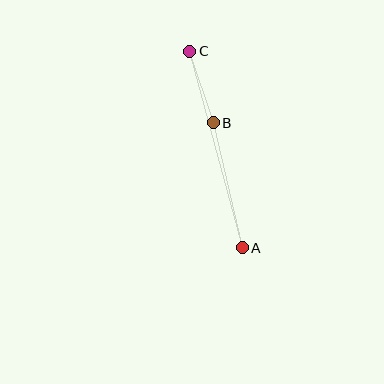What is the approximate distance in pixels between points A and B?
The distance between A and B is approximately 128 pixels.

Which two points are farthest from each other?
Points A and C are farthest from each other.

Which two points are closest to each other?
Points B and C are closest to each other.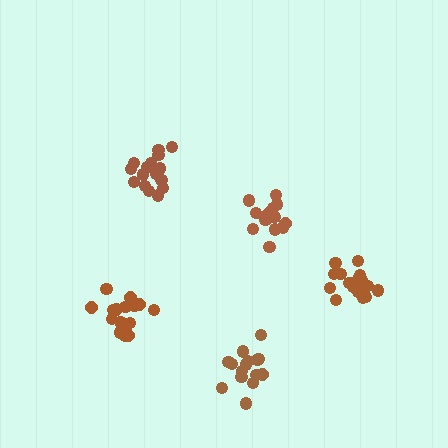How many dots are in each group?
Group 1: 16 dots, Group 2: 20 dots, Group 3: 16 dots, Group 4: 15 dots, Group 5: 17 dots (84 total).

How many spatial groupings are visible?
There are 5 spatial groupings.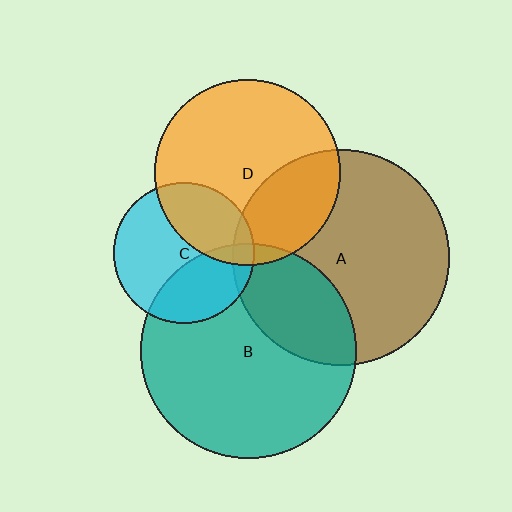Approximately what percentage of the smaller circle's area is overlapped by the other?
Approximately 10%.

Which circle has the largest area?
Circle A (brown).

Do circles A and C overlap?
Yes.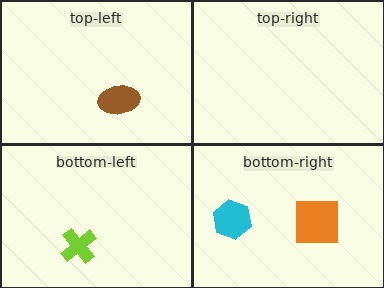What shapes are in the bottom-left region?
The lime cross.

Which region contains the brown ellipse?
The top-left region.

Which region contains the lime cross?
The bottom-left region.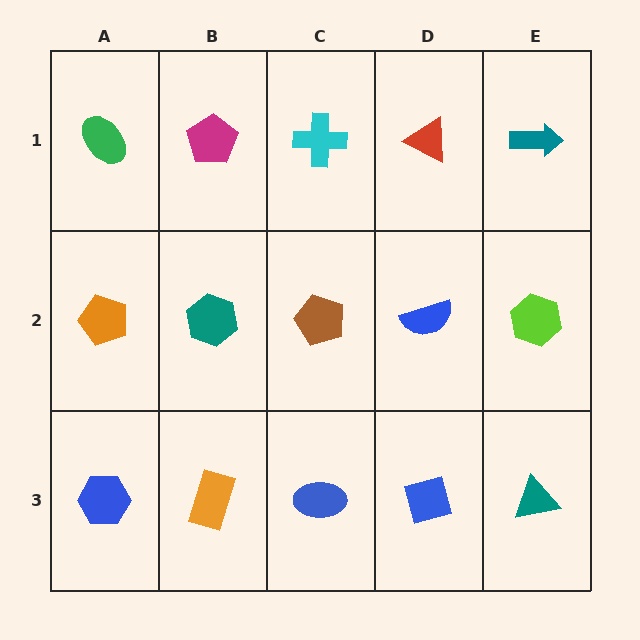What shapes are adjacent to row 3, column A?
An orange pentagon (row 2, column A), an orange rectangle (row 3, column B).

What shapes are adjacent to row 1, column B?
A teal hexagon (row 2, column B), a green ellipse (row 1, column A), a cyan cross (row 1, column C).